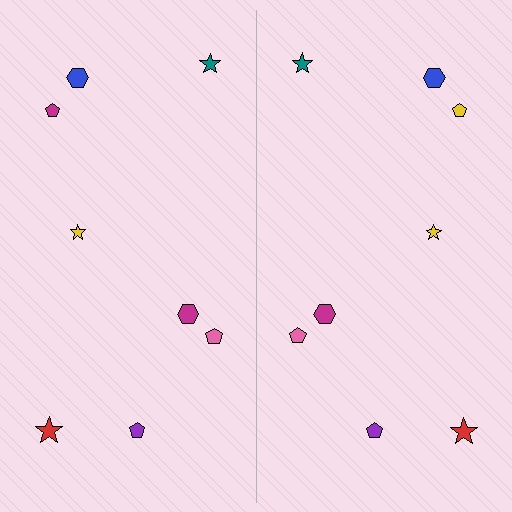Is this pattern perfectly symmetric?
No, the pattern is not perfectly symmetric. The yellow pentagon on the right side breaks the symmetry — its mirror counterpart is magenta.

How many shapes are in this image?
There are 16 shapes in this image.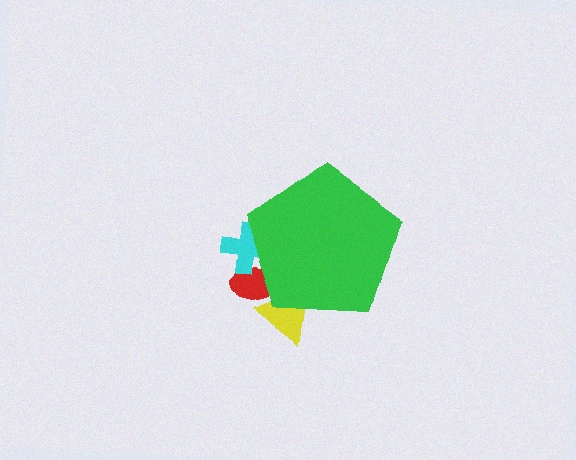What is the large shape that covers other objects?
A green pentagon.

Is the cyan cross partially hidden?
Yes, the cyan cross is partially hidden behind the green pentagon.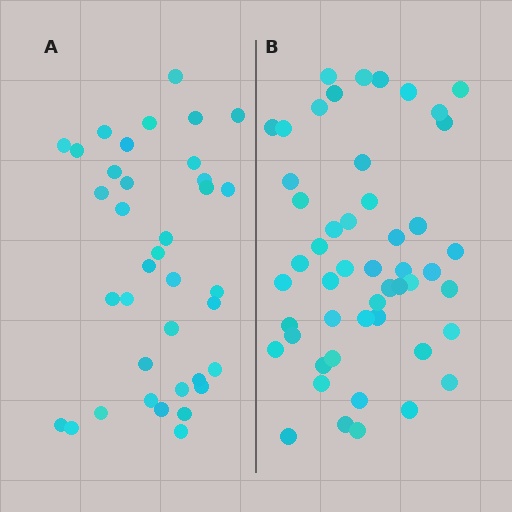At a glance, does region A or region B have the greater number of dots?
Region B (the right region) has more dots.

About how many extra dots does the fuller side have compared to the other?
Region B has approximately 15 more dots than region A.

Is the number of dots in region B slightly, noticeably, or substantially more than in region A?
Region B has noticeably more, but not dramatically so. The ratio is roughly 1.4 to 1.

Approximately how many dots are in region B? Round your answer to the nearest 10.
About 50 dots.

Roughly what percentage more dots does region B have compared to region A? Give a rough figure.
About 35% more.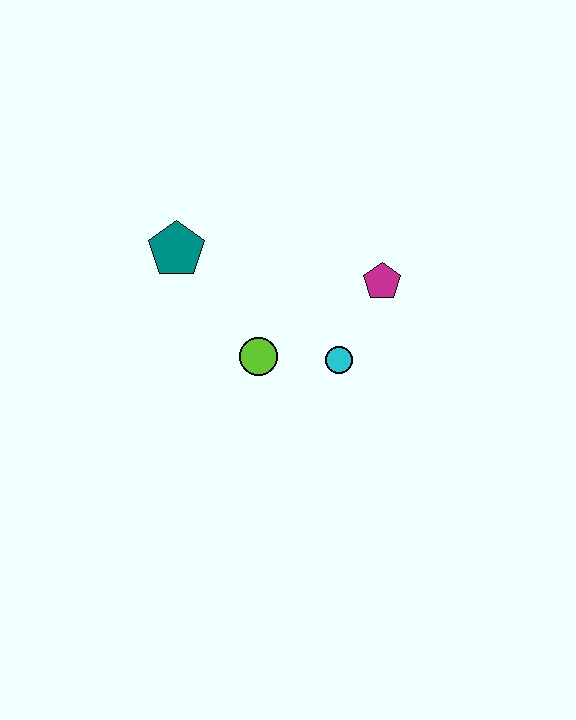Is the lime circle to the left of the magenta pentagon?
Yes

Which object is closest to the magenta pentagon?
The cyan circle is closest to the magenta pentagon.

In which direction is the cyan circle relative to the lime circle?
The cyan circle is to the right of the lime circle.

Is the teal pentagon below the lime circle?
No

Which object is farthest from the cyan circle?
The teal pentagon is farthest from the cyan circle.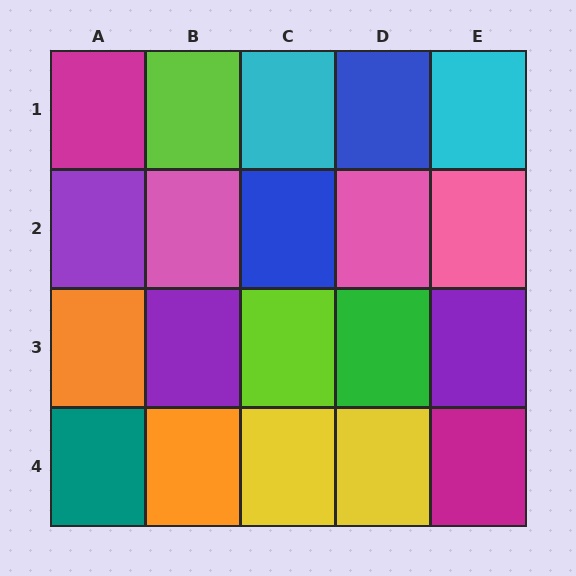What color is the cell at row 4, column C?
Yellow.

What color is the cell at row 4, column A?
Teal.